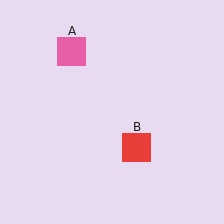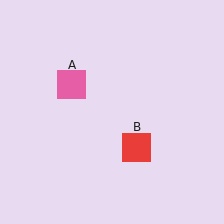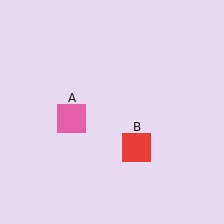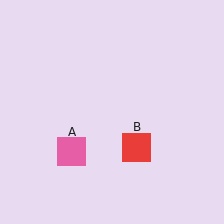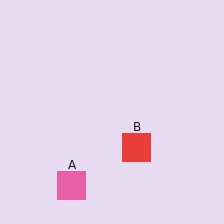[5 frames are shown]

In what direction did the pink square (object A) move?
The pink square (object A) moved down.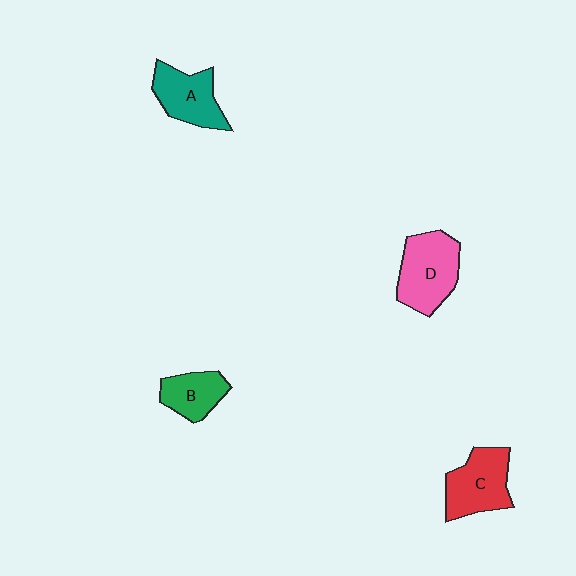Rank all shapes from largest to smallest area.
From largest to smallest: D (pink), C (red), A (teal), B (green).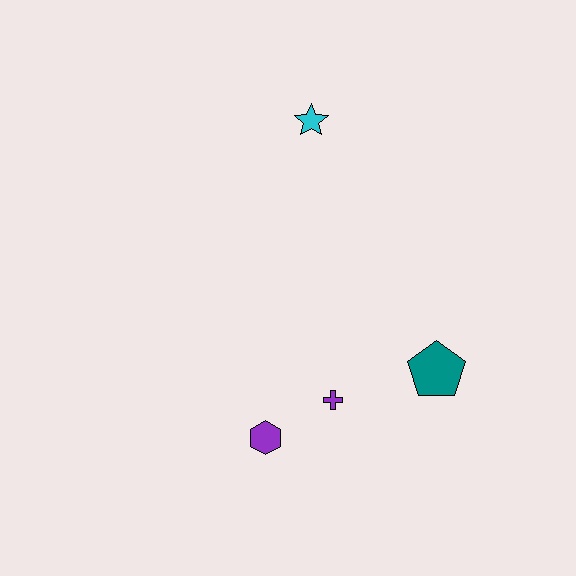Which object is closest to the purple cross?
The purple hexagon is closest to the purple cross.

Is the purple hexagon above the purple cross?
No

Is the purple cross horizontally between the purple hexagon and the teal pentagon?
Yes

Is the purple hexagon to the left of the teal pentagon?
Yes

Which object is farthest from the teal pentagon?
The cyan star is farthest from the teal pentagon.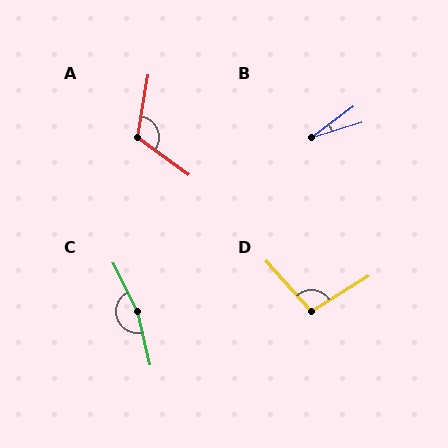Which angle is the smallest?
B, at approximately 19 degrees.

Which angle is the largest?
C, at approximately 166 degrees.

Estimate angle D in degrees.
Approximately 100 degrees.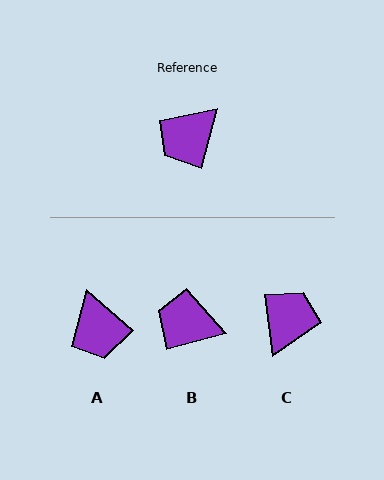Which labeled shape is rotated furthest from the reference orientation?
C, about 157 degrees away.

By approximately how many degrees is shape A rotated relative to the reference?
Approximately 63 degrees counter-clockwise.